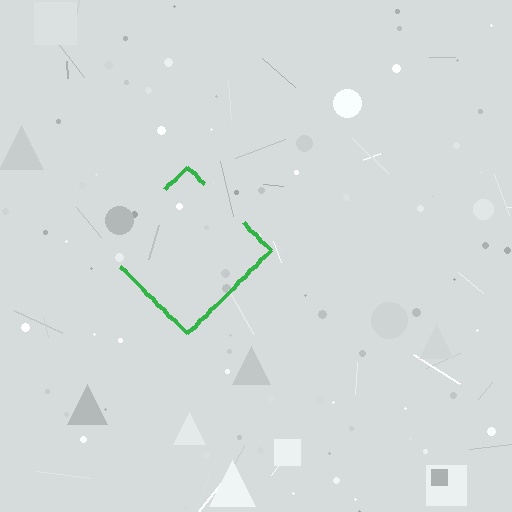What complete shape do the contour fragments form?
The contour fragments form a diamond.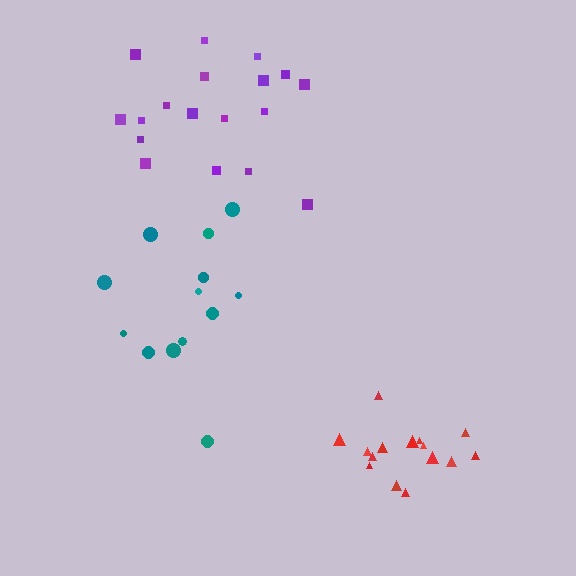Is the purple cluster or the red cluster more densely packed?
Red.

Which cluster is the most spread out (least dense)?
Teal.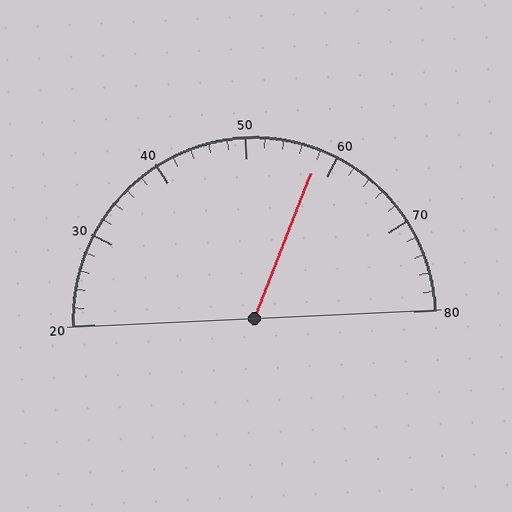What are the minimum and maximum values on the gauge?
The gauge ranges from 20 to 80.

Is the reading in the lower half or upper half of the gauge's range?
The reading is in the upper half of the range (20 to 80).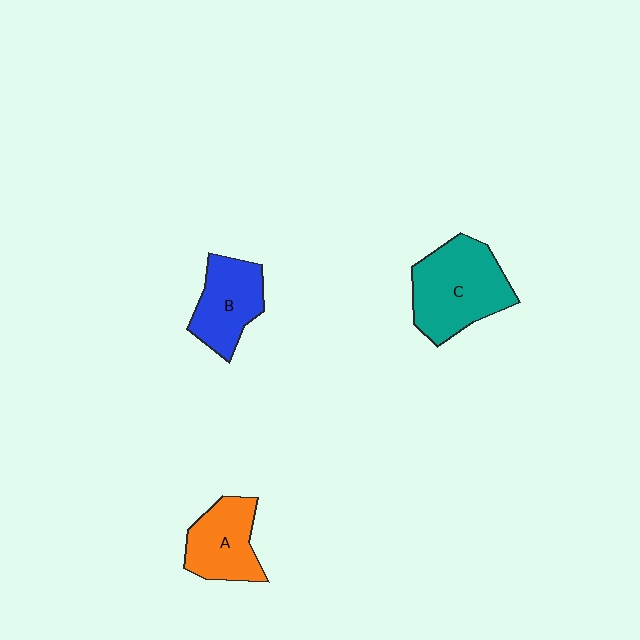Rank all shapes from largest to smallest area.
From largest to smallest: C (teal), B (blue), A (orange).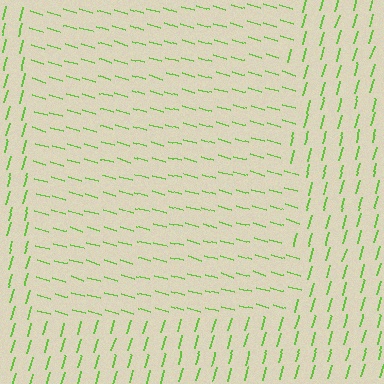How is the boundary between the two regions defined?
The boundary is defined purely by a change in line orientation (approximately 89 degrees difference). All lines are the same color and thickness.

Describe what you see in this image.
The image is filled with small lime line segments. A rectangle region in the image has lines oriented differently from the surrounding lines, creating a visible texture boundary.